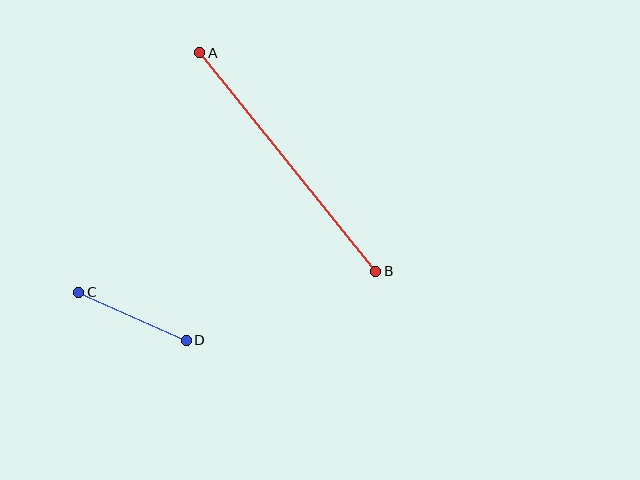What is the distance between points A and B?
The distance is approximately 280 pixels.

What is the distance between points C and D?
The distance is approximately 118 pixels.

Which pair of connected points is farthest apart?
Points A and B are farthest apart.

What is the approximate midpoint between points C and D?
The midpoint is at approximately (133, 316) pixels.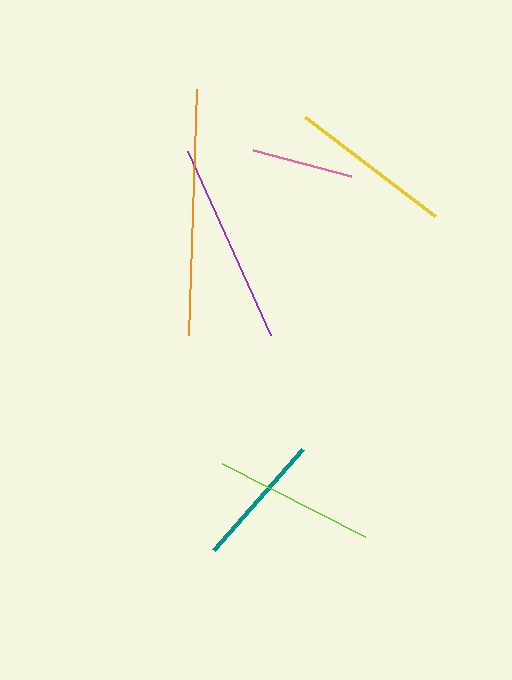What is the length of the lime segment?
The lime segment is approximately 160 pixels long.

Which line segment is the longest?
The orange line is the longest at approximately 246 pixels.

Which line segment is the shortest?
The pink line is the shortest at approximately 101 pixels.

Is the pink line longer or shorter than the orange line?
The orange line is longer than the pink line.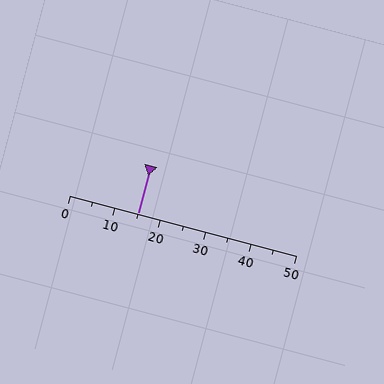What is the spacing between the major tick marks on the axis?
The major ticks are spaced 10 apart.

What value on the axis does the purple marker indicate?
The marker indicates approximately 15.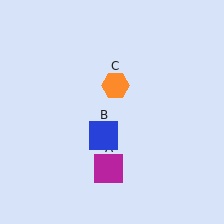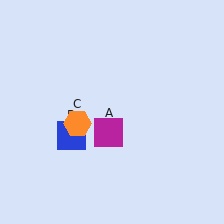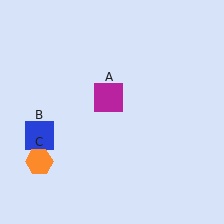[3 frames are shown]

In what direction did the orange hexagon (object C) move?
The orange hexagon (object C) moved down and to the left.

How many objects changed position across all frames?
3 objects changed position: magenta square (object A), blue square (object B), orange hexagon (object C).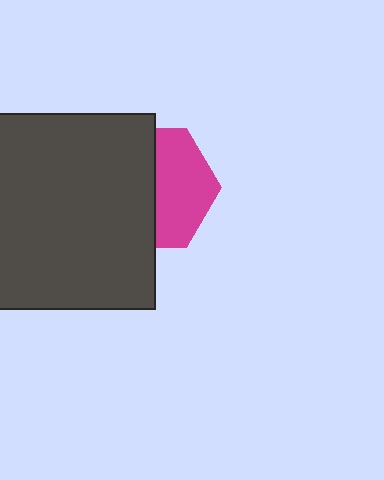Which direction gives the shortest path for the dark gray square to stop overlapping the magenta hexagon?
Moving left gives the shortest separation.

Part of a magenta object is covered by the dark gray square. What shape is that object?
It is a hexagon.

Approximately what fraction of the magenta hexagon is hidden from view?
Roughly 53% of the magenta hexagon is hidden behind the dark gray square.